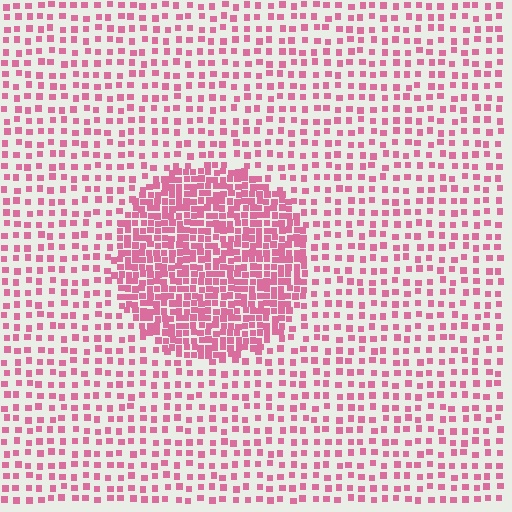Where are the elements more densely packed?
The elements are more densely packed inside the circle boundary.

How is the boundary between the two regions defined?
The boundary is defined by a change in element density (approximately 2.5x ratio). All elements are the same color, size, and shape.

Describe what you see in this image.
The image contains small pink elements arranged at two different densities. A circle-shaped region is visible where the elements are more densely packed than the surrounding area.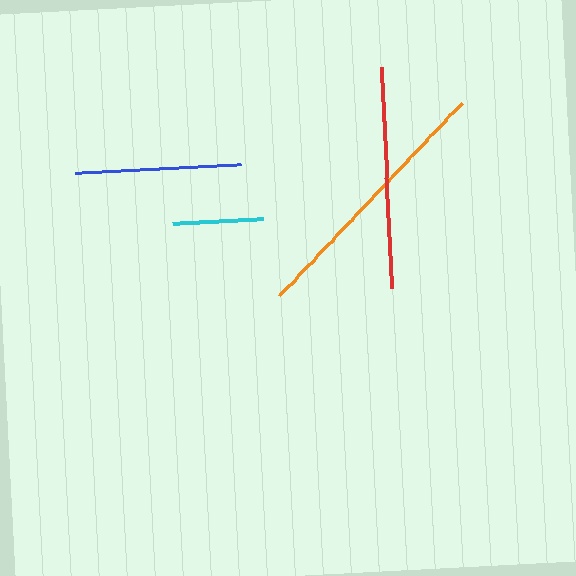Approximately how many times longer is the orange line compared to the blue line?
The orange line is approximately 1.6 times the length of the blue line.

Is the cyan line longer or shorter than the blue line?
The blue line is longer than the cyan line.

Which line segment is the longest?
The orange line is the longest at approximately 265 pixels.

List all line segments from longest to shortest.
From longest to shortest: orange, red, blue, cyan.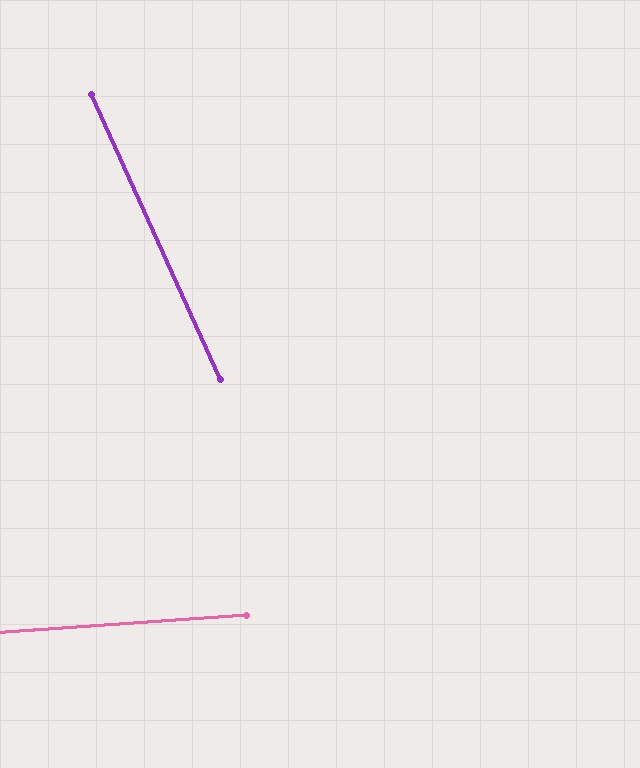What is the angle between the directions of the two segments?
Approximately 70 degrees.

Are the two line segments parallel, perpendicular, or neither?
Neither parallel nor perpendicular — they differ by about 70°.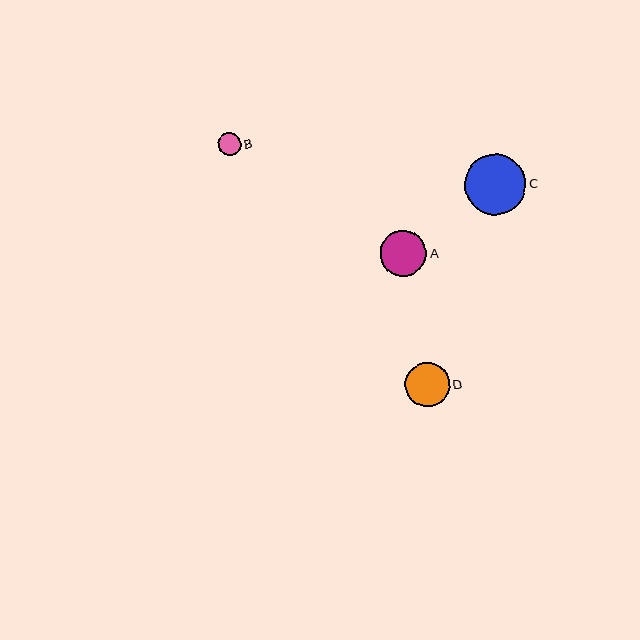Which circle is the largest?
Circle C is the largest with a size of approximately 61 pixels.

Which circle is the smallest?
Circle B is the smallest with a size of approximately 23 pixels.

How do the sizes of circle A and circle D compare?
Circle A and circle D are approximately the same size.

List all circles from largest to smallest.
From largest to smallest: C, A, D, B.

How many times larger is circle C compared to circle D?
Circle C is approximately 1.4 times the size of circle D.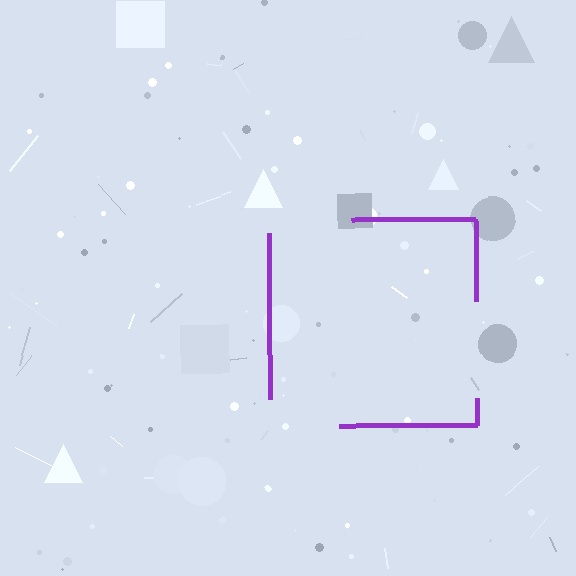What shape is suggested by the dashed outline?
The dashed outline suggests a square.